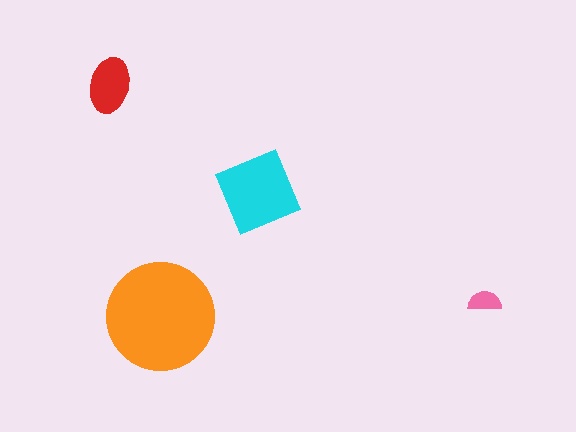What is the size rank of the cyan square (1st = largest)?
2nd.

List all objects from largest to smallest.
The orange circle, the cyan square, the red ellipse, the pink semicircle.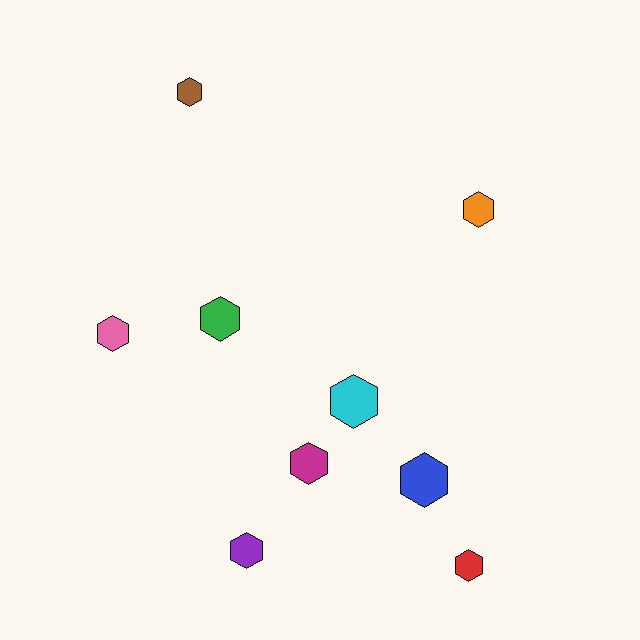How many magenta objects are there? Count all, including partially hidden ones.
There is 1 magenta object.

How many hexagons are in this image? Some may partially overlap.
There are 9 hexagons.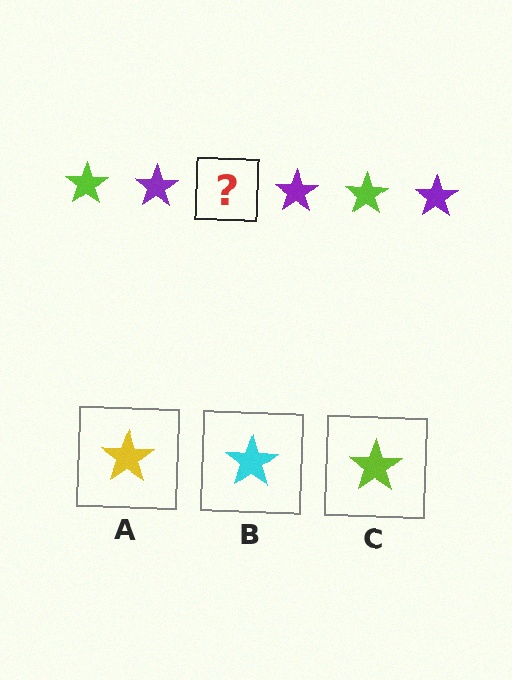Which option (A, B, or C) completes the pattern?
C.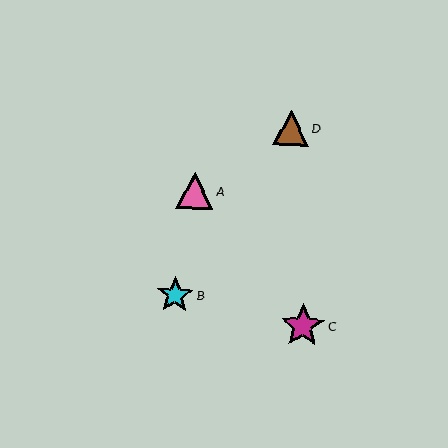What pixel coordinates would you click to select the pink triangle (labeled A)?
Click at (195, 191) to select the pink triangle A.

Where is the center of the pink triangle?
The center of the pink triangle is at (195, 191).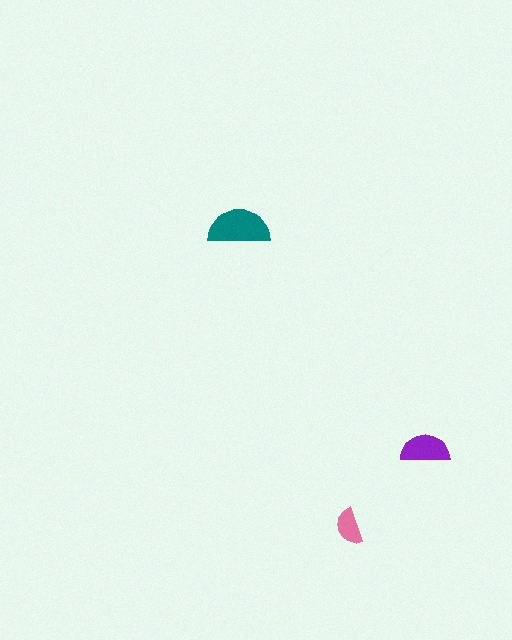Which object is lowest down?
The pink semicircle is bottommost.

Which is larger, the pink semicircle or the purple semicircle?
The purple one.